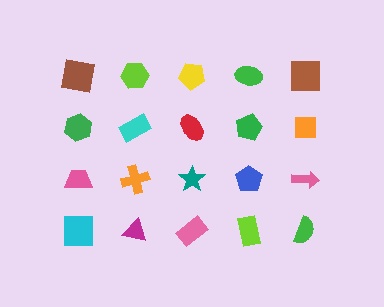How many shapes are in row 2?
5 shapes.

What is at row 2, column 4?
A green pentagon.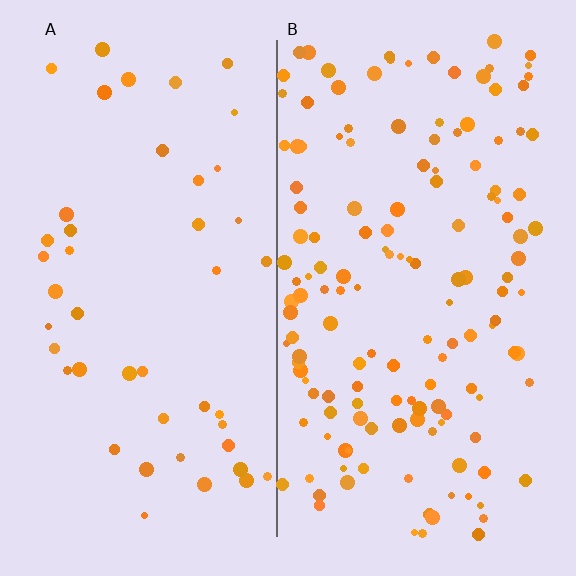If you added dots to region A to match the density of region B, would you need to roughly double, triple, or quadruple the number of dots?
Approximately triple.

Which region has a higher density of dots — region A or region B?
B (the right).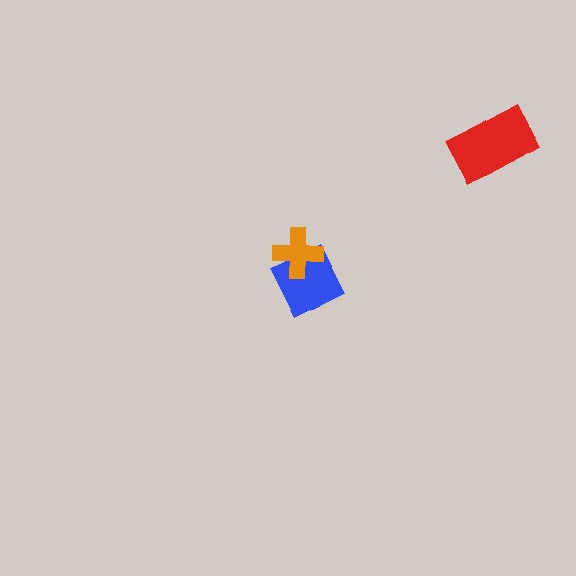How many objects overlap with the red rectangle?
0 objects overlap with the red rectangle.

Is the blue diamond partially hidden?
Yes, it is partially covered by another shape.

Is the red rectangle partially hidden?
No, no other shape covers it.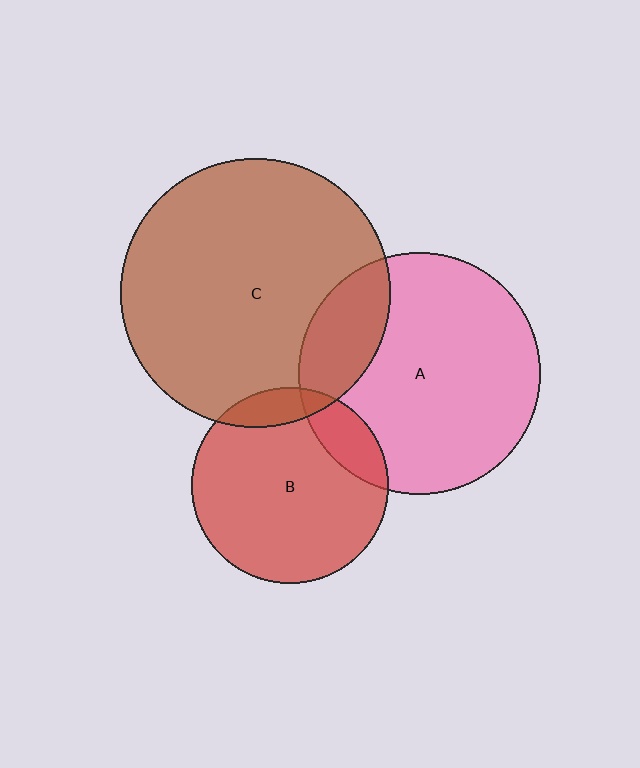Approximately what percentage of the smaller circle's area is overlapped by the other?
Approximately 10%.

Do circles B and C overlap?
Yes.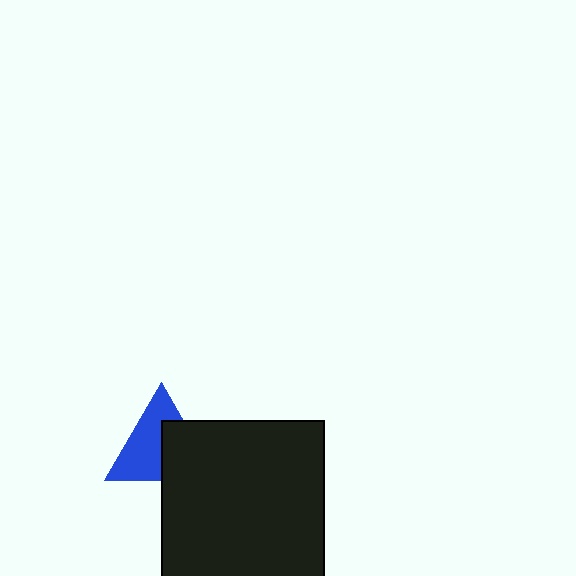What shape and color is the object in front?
The object in front is a black rectangle.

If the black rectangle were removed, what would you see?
You would see the complete blue triangle.